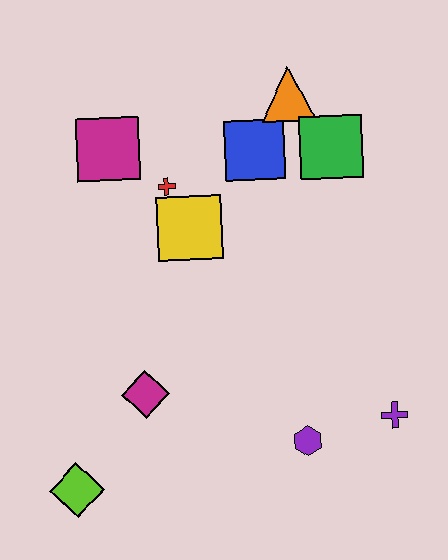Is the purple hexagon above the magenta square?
No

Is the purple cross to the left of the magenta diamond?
No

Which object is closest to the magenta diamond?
The lime diamond is closest to the magenta diamond.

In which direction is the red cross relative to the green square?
The red cross is to the left of the green square.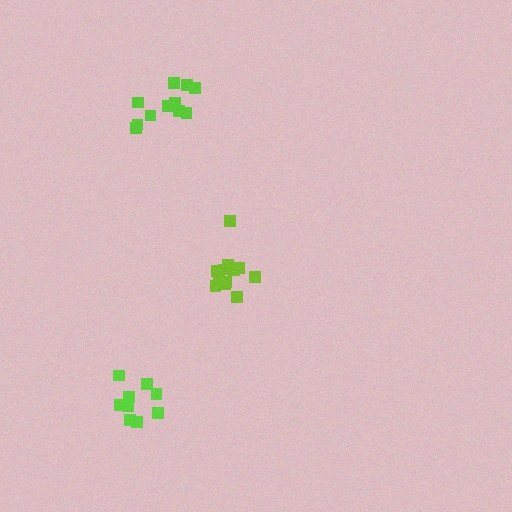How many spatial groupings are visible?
There are 3 spatial groupings.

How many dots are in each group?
Group 1: 13 dots, Group 2: 11 dots, Group 3: 9 dots (33 total).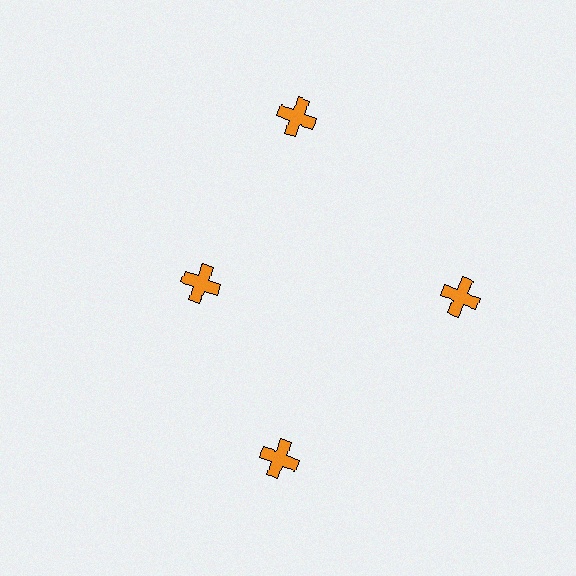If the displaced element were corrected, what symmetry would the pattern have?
It would have 4-fold rotational symmetry — the pattern would map onto itself every 90 degrees.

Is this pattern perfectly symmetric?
No. The 4 orange crosses are arranged in a ring, but one element near the 9 o'clock position is pulled inward toward the center, breaking the 4-fold rotational symmetry.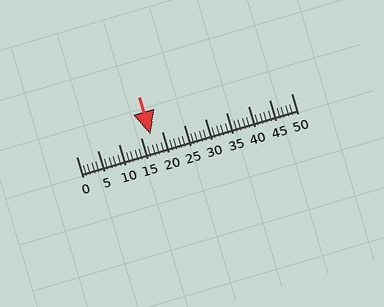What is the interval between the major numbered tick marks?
The major tick marks are spaced 5 units apart.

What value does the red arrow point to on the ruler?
The red arrow points to approximately 17.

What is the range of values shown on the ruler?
The ruler shows values from 0 to 50.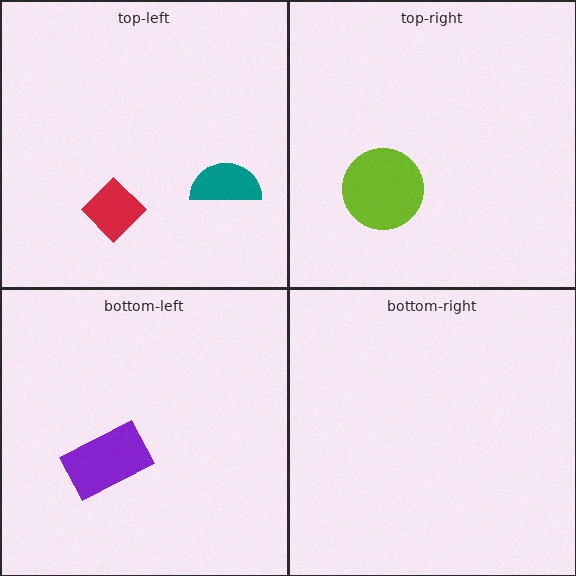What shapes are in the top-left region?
The teal semicircle, the red diamond.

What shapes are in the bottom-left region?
The purple rectangle.